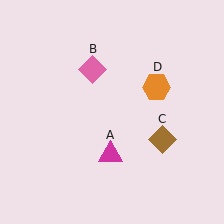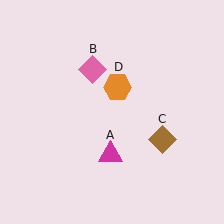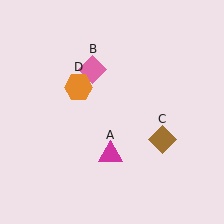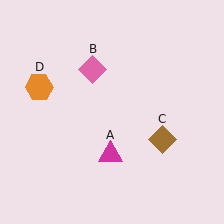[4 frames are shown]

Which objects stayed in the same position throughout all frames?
Magenta triangle (object A) and pink diamond (object B) and brown diamond (object C) remained stationary.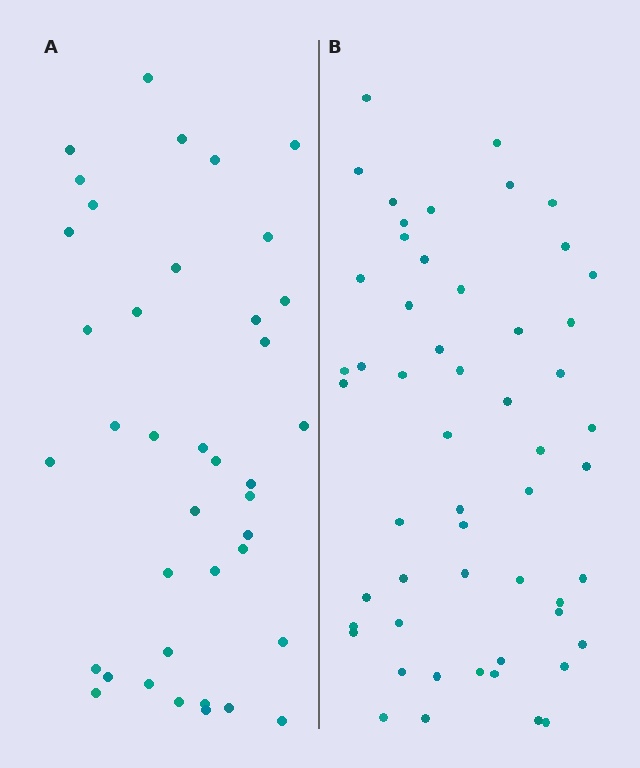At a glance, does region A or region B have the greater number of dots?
Region B (the right region) has more dots.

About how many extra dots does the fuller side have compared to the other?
Region B has approximately 15 more dots than region A.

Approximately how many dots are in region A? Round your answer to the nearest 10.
About 40 dots. (The exact count is 39, which rounds to 40.)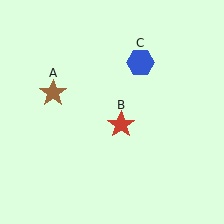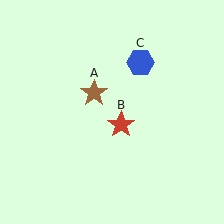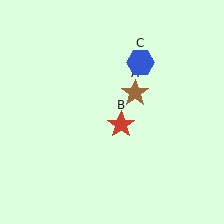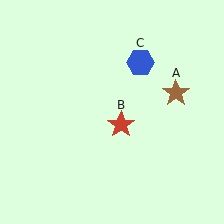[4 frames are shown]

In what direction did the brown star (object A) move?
The brown star (object A) moved right.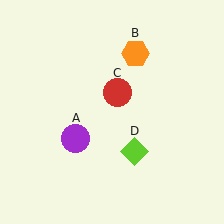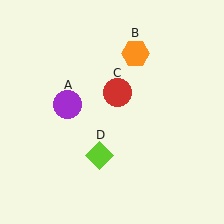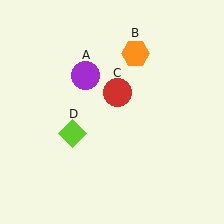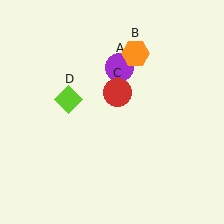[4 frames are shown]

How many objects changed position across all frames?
2 objects changed position: purple circle (object A), lime diamond (object D).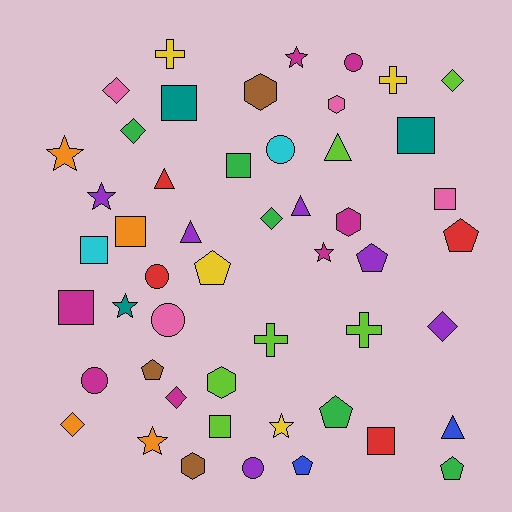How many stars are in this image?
There are 7 stars.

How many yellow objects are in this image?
There are 4 yellow objects.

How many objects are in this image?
There are 50 objects.